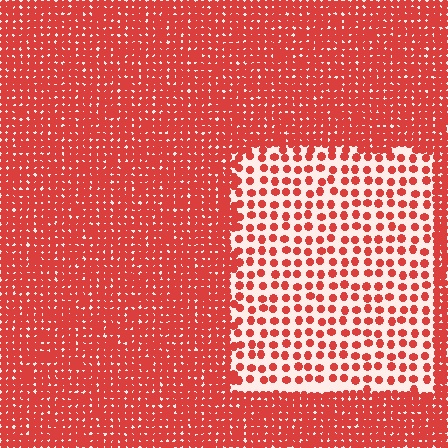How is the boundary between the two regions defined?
The boundary is defined by a change in element density (approximately 2.8x ratio). All elements are the same color, size, and shape.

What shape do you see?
I see a rectangle.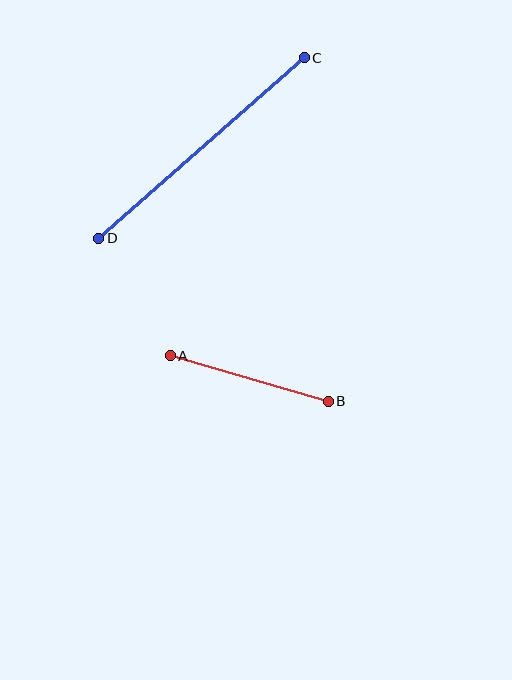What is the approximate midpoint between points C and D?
The midpoint is at approximately (201, 148) pixels.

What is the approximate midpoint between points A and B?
The midpoint is at approximately (249, 379) pixels.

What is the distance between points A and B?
The distance is approximately 164 pixels.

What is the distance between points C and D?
The distance is approximately 273 pixels.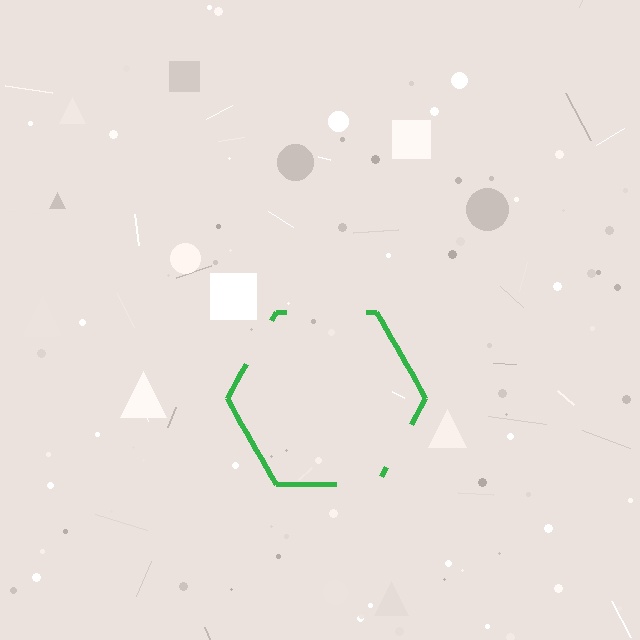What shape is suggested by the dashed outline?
The dashed outline suggests a hexagon.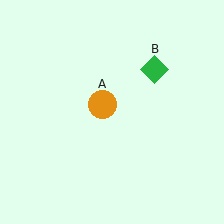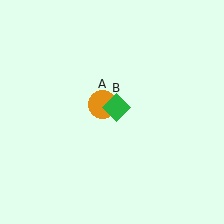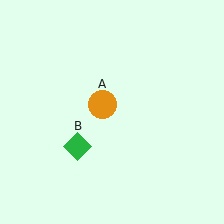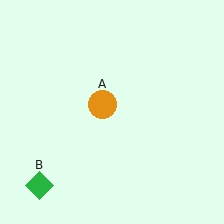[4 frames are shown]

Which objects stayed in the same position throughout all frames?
Orange circle (object A) remained stationary.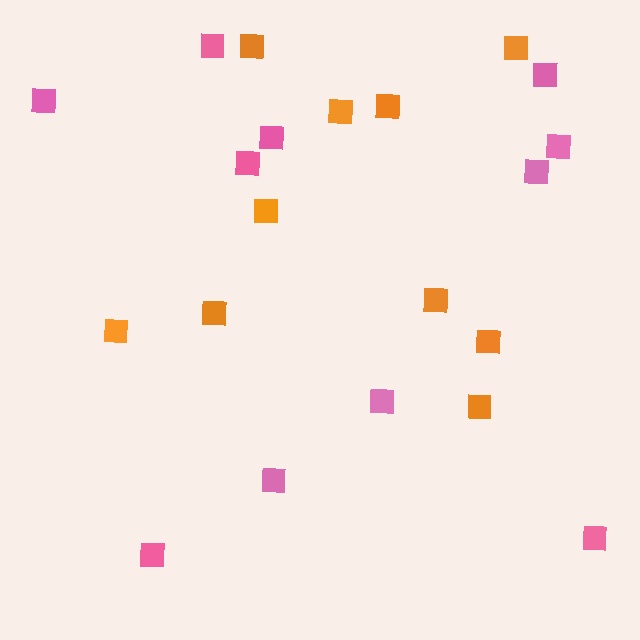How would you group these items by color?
There are 2 groups: one group of pink squares (11) and one group of orange squares (10).